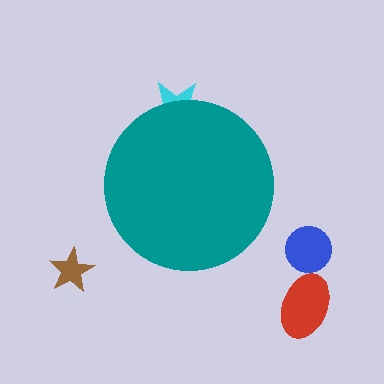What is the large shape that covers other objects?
A teal circle.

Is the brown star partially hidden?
No, the brown star is fully visible.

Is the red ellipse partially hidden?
No, the red ellipse is fully visible.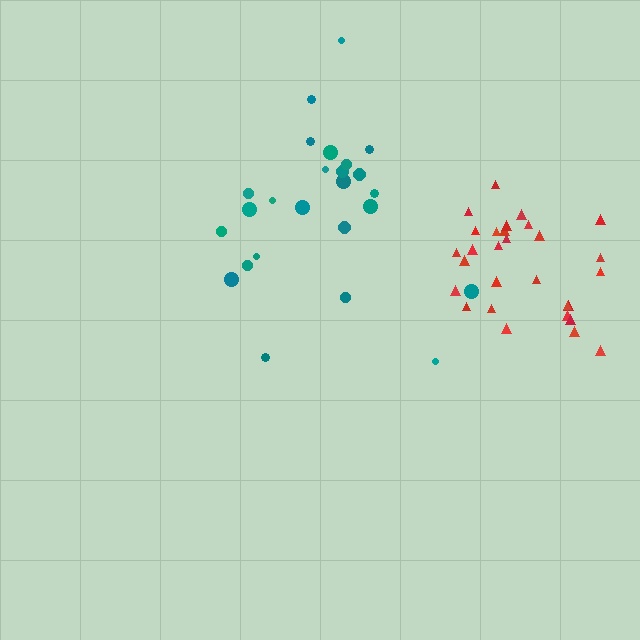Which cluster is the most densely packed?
Red.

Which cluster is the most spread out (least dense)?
Teal.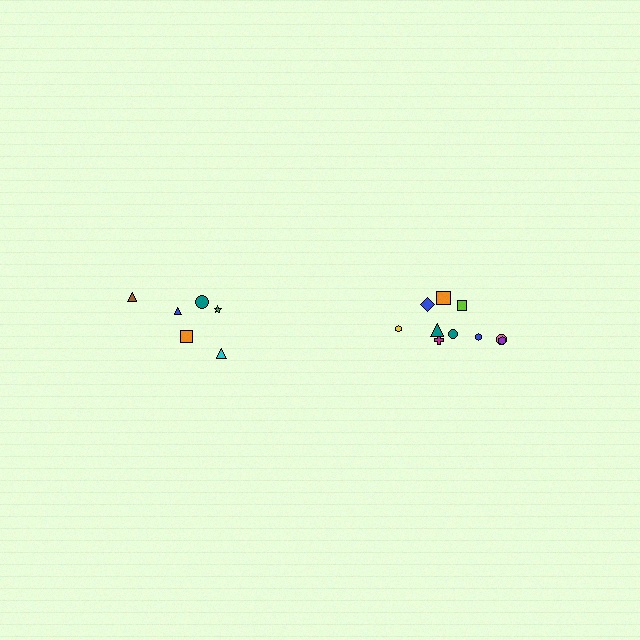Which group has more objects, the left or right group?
The right group.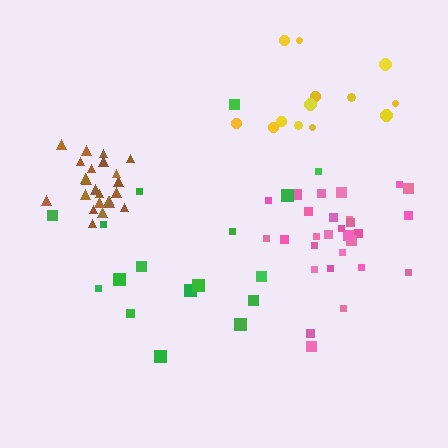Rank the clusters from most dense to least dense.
brown, pink, yellow, green.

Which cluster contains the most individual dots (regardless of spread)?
Pink (28).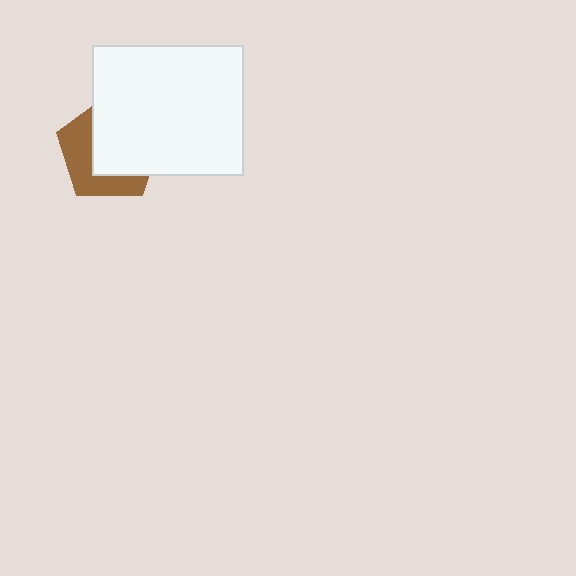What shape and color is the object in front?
The object in front is a white rectangle.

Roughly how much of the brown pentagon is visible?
A small part of it is visible (roughly 41%).